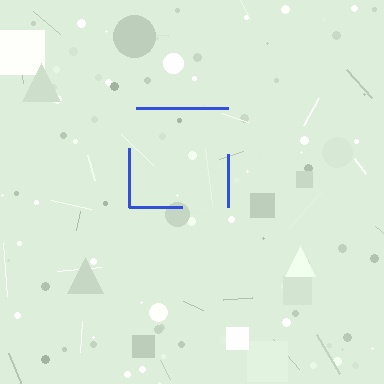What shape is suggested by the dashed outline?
The dashed outline suggests a square.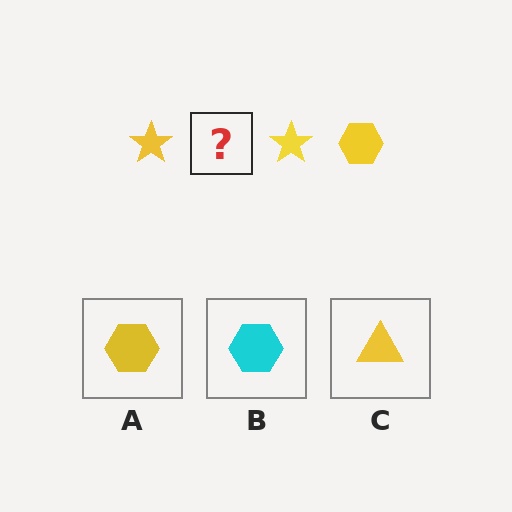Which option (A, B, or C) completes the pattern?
A.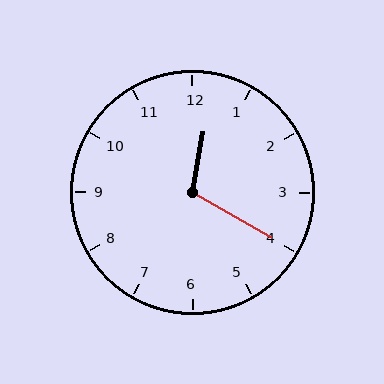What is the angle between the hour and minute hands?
Approximately 110 degrees.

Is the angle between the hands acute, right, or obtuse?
It is obtuse.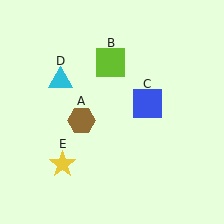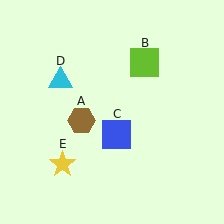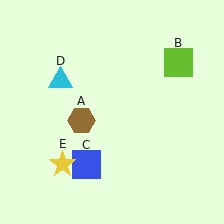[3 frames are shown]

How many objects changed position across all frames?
2 objects changed position: lime square (object B), blue square (object C).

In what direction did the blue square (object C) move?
The blue square (object C) moved down and to the left.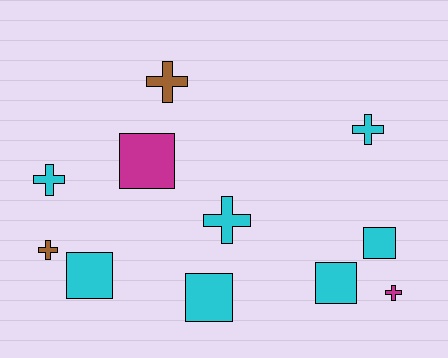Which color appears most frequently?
Cyan, with 7 objects.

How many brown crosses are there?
There are 2 brown crosses.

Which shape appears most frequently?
Cross, with 6 objects.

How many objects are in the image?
There are 11 objects.